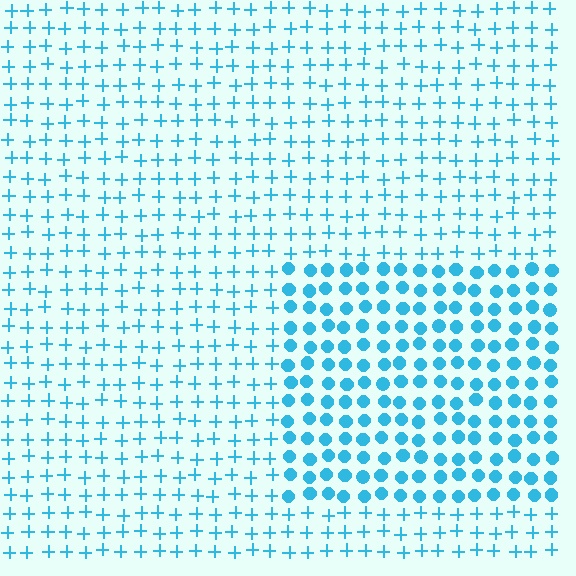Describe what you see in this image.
The image is filled with small cyan elements arranged in a uniform grid. A rectangle-shaped region contains circles, while the surrounding area contains plus signs. The boundary is defined purely by the change in element shape.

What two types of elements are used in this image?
The image uses circles inside the rectangle region and plus signs outside it.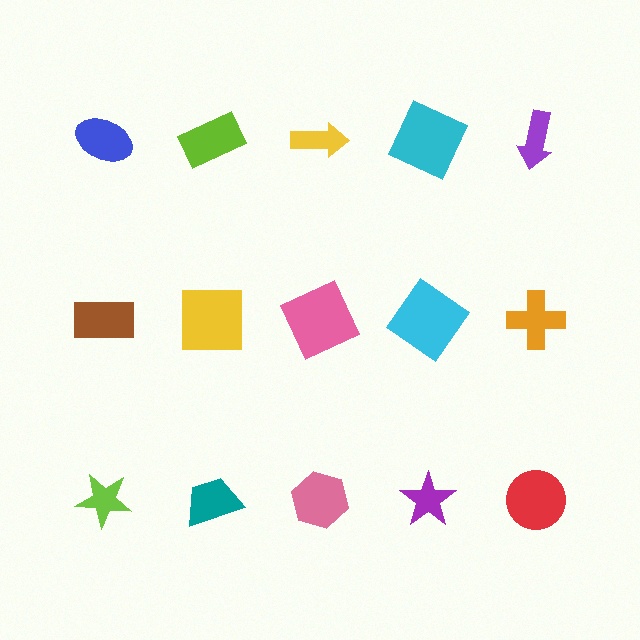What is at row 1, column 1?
A blue ellipse.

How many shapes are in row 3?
5 shapes.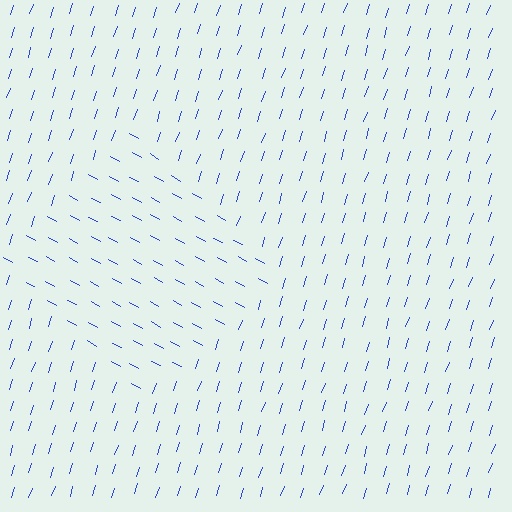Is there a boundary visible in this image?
Yes, there is a texture boundary formed by a change in line orientation.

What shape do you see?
I see a diamond.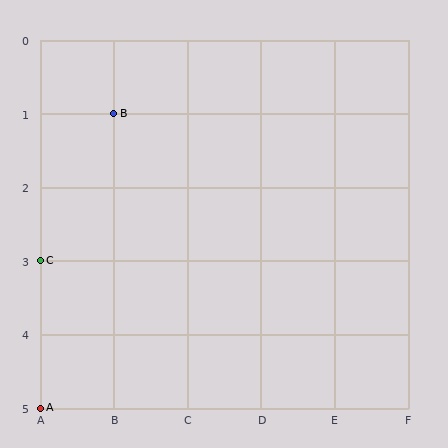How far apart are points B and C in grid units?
Points B and C are 1 column and 2 rows apart (about 2.2 grid units diagonally).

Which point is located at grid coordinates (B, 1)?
Point B is at (B, 1).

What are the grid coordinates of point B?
Point B is at grid coordinates (B, 1).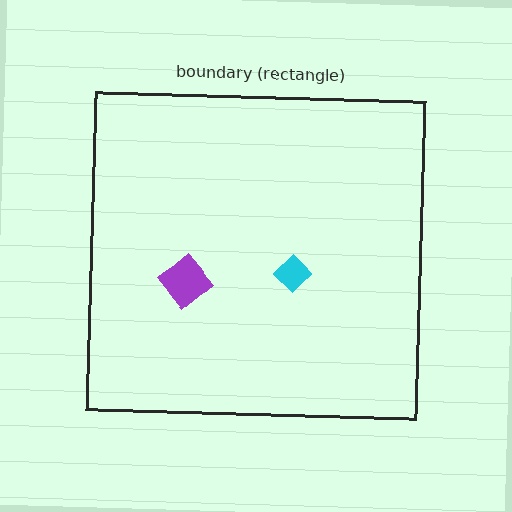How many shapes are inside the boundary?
2 inside, 0 outside.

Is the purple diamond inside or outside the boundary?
Inside.